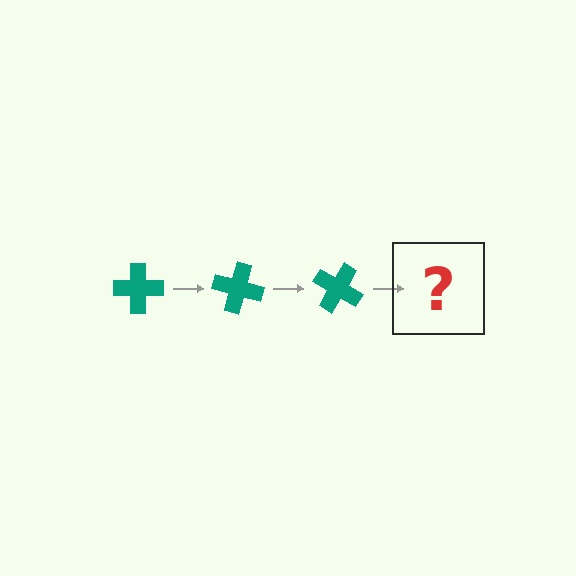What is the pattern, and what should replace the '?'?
The pattern is that the cross rotates 15 degrees each step. The '?' should be a teal cross rotated 45 degrees.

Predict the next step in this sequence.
The next step is a teal cross rotated 45 degrees.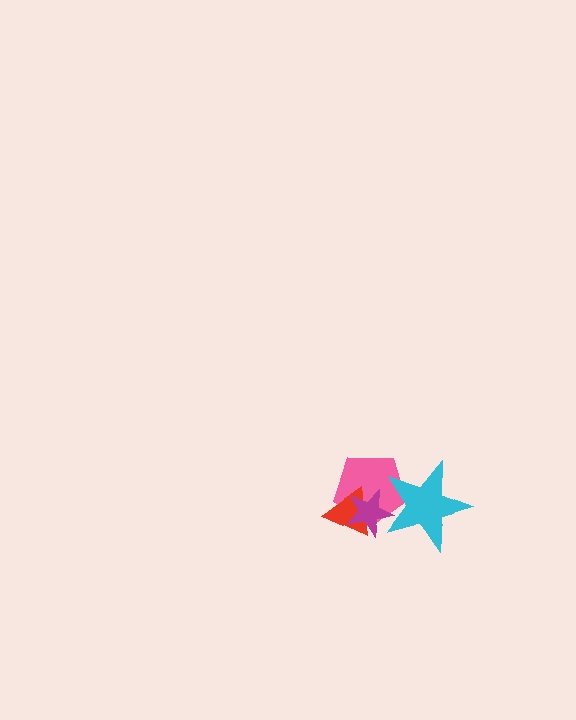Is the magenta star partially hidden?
Yes, it is partially covered by another shape.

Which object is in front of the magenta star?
The cyan star is in front of the magenta star.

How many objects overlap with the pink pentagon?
3 objects overlap with the pink pentagon.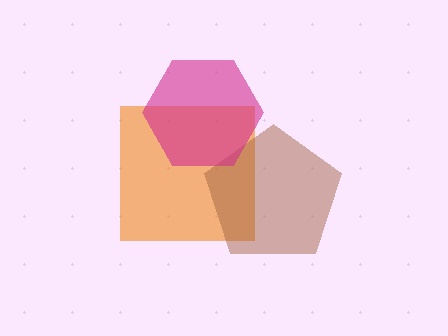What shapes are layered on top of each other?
The layered shapes are: an orange square, a brown pentagon, a magenta hexagon.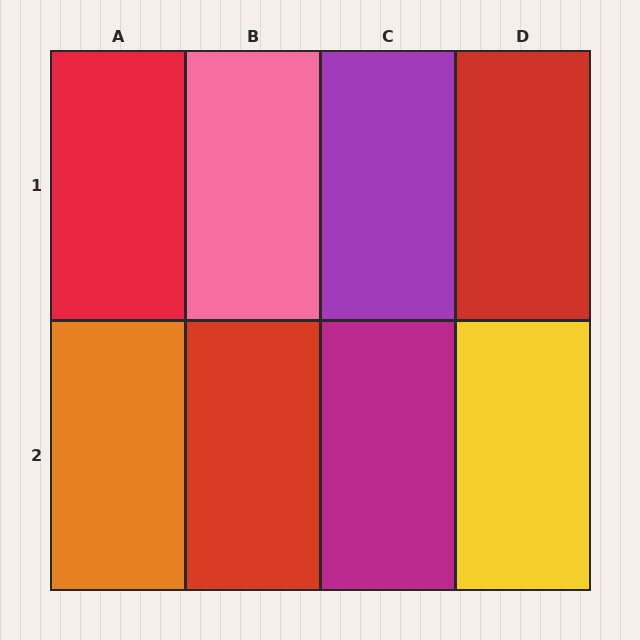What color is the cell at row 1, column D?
Red.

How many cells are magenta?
1 cell is magenta.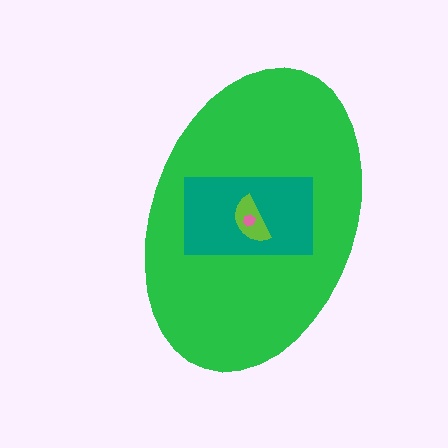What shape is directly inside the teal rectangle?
The lime semicircle.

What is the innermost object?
The pink hexagon.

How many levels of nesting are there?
4.